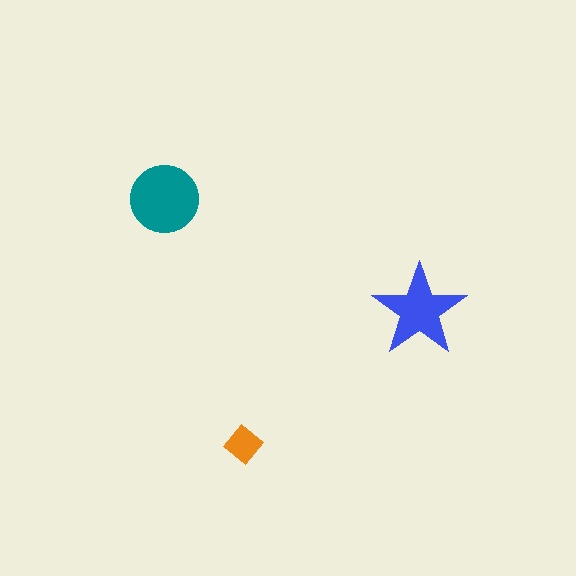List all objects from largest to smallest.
The teal circle, the blue star, the orange diamond.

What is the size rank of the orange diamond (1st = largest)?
3rd.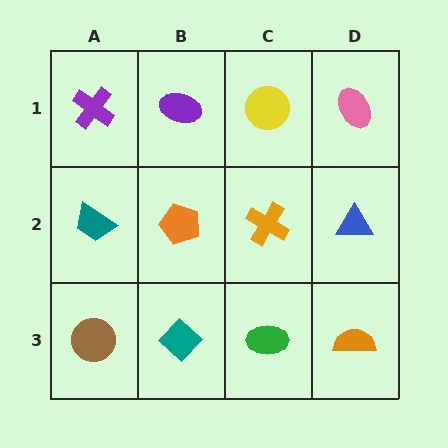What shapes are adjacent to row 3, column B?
An orange pentagon (row 2, column B), a brown circle (row 3, column A), a green ellipse (row 3, column C).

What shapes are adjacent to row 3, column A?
A teal trapezoid (row 2, column A), a teal diamond (row 3, column B).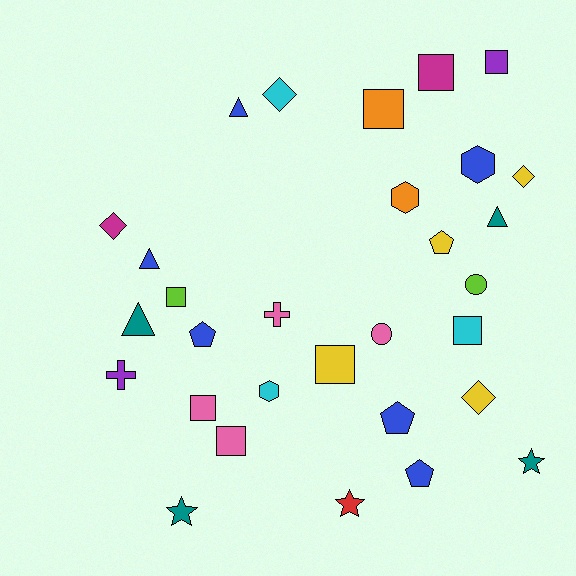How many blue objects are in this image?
There are 6 blue objects.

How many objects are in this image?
There are 30 objects.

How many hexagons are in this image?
There are 3 hexagons.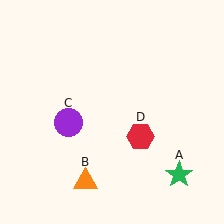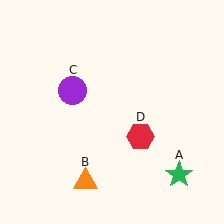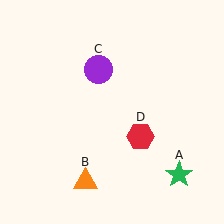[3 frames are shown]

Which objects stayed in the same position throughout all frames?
Green star (object A) and orange triangle (object B) and red hexagon (object D) remained stationary.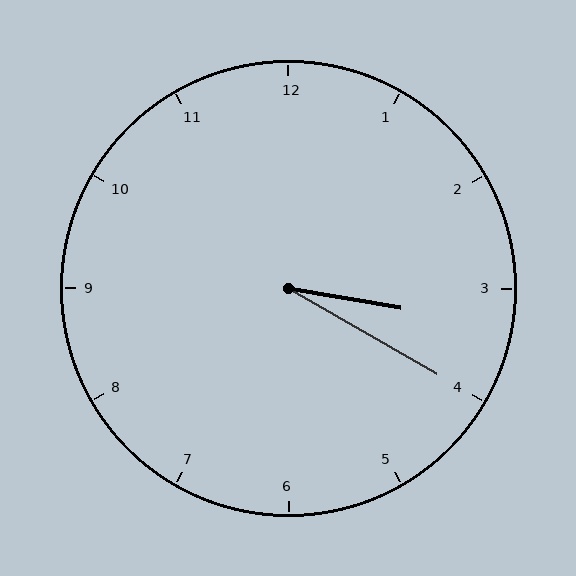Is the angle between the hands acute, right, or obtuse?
It is acute.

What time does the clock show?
3:20.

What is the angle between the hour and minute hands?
Approximately 20 degrees.